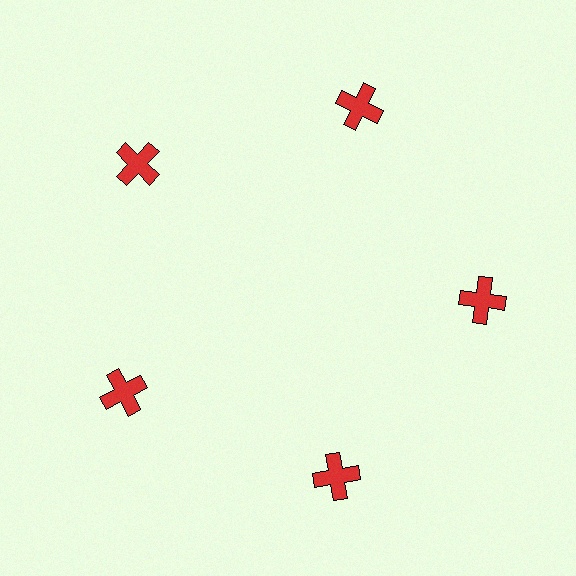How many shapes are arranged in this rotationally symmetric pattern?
There are 5 shapes, arranged in 5 groups of 1.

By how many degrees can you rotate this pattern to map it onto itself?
The pattern maps onto itself every 72 degrees of rotation.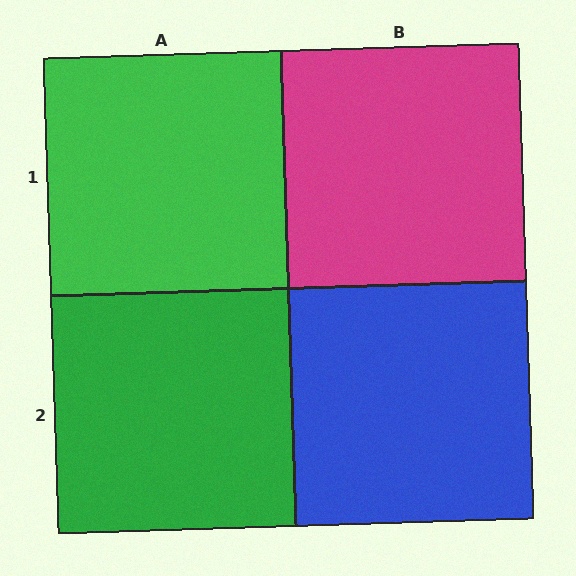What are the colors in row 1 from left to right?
Green, magenta.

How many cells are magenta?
1 cell is magenta.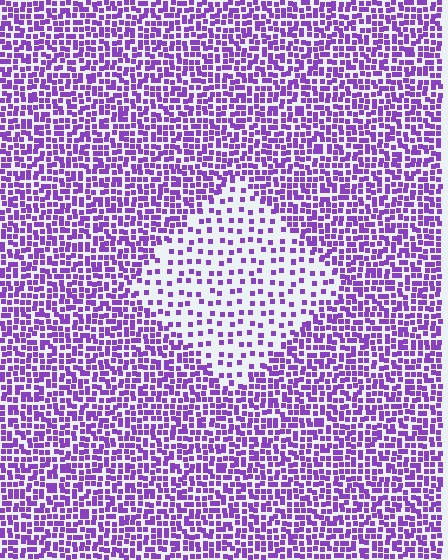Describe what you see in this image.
The image contains small purple elements arranged at two different densities. A diamond-shaped region is visible where the elements are less densely packed than the surrounding area.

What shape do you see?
I see a diamond.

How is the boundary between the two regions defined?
The boundary is defined by a change in element density (approximately 2.5x ratio). All elements are the same color, size, and shape.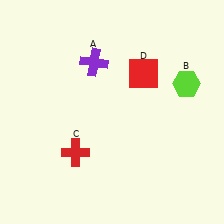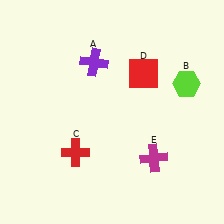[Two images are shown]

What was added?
A magenta cross (E) was added in Image 2.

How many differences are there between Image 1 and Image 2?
There is 1 difference between the two images.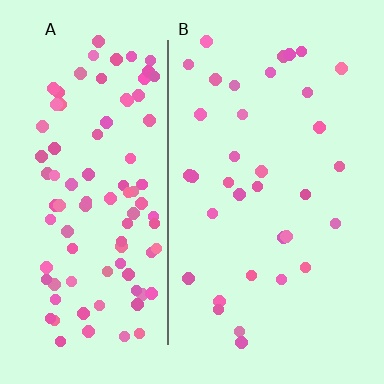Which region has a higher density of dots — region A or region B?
A (the left).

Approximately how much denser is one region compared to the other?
Approximately 2.9× — region A over region B.